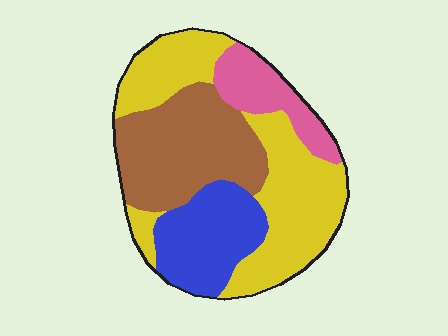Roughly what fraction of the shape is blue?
Blue covers around 20% of the shape.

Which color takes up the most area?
Yellow, at roughly 40%.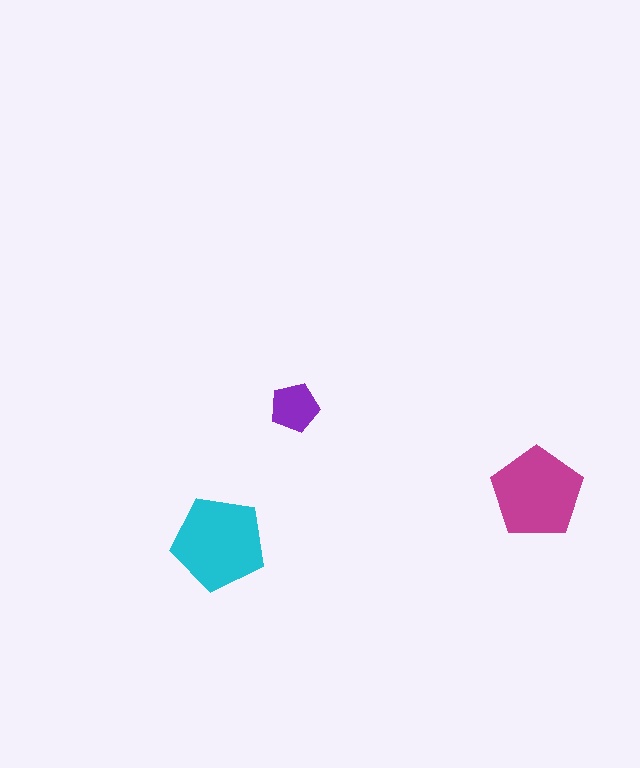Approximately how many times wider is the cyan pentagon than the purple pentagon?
About 2 times wider.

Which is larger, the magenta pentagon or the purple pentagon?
The magenta one.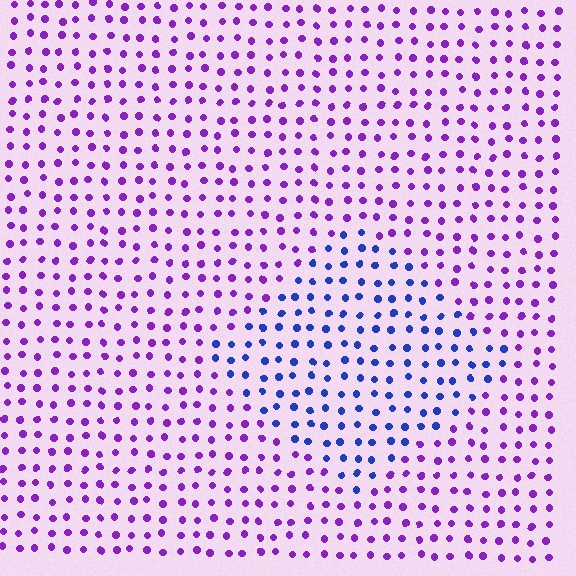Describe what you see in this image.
The image is filled with small purple elements in a uniform arrangement. A diamond-shaped region is visible where the elements are tinted to a slightly different hue, forming a subtle color boundary.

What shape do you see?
I see a diamond.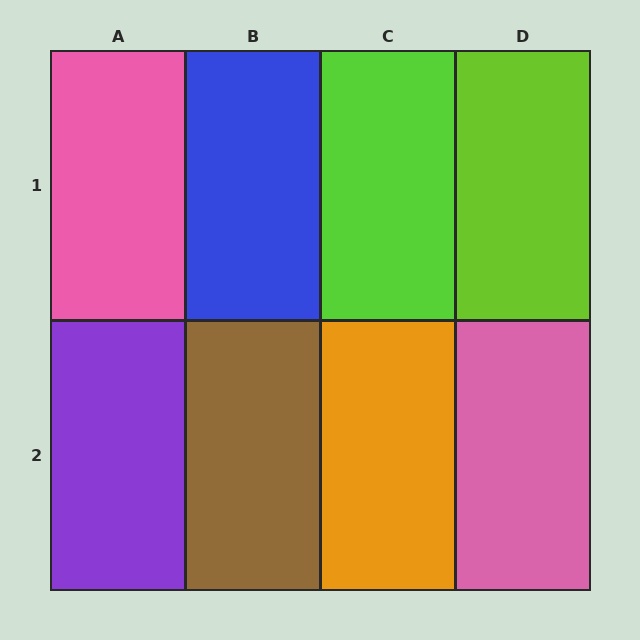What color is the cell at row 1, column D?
Lime.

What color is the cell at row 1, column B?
Blue.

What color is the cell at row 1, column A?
Pink.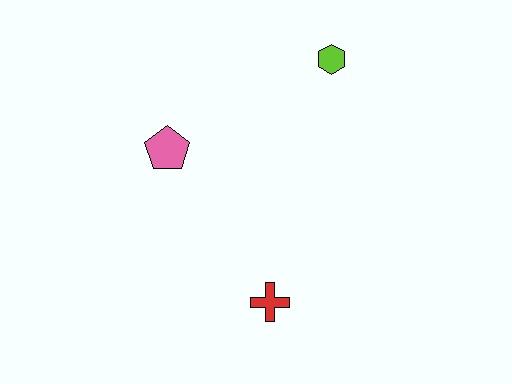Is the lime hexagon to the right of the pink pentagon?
Yes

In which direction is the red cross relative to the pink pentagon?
The red cross is below the pink pentagon.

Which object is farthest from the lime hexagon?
The red cross is farthest from the lime hexagon.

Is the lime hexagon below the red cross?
No